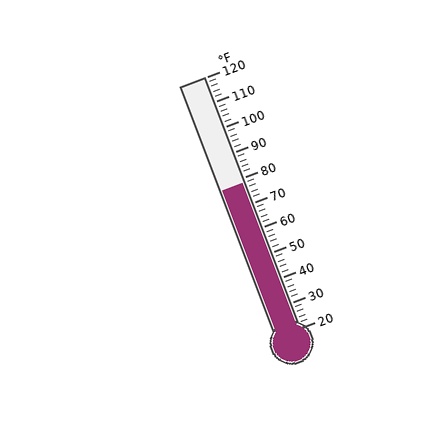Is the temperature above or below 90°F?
The temperature is below 90°F.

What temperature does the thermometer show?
The thermometer shows approximately 78°F.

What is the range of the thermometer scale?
The thermometer scale ranges from 20°F to 120°F.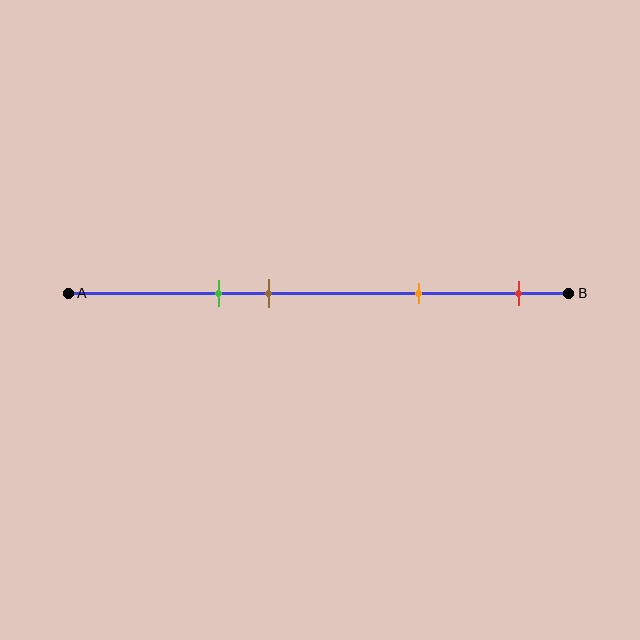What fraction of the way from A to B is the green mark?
The green mark is approximately 30% (0.3) of the way from A to B.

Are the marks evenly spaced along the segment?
No, the marks are not evenly spaced.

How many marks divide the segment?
There are 4 marks dividing the segment.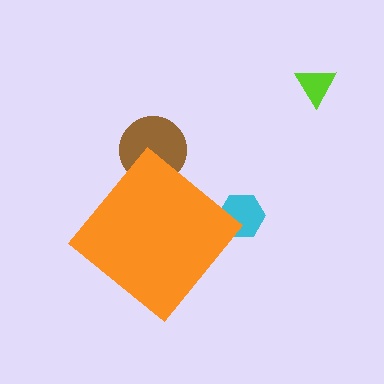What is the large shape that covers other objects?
An orange diamond.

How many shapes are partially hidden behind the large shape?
2 shapes are partially hidden.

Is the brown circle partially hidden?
Yes, the brown circle is partially hidden behind the orange diamond.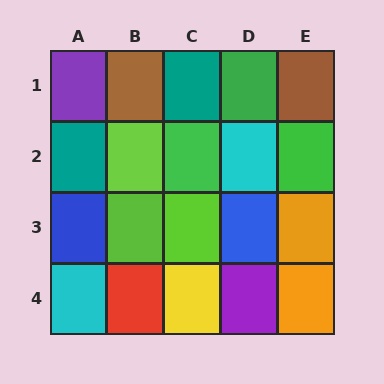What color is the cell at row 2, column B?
Lime.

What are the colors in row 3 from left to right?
Blue, lime, lime, blue, orange.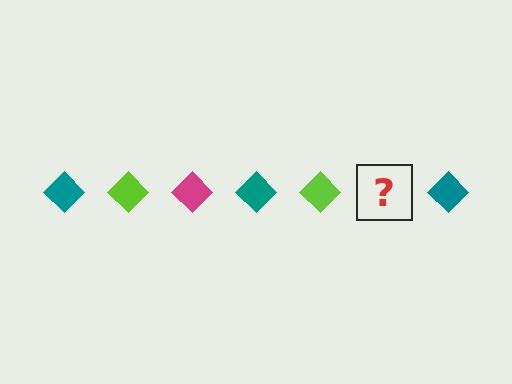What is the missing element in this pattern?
The missing element is a magenta diamond.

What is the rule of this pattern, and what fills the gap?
The rule is that the pattern cycles through teal, lime, magenta diamonds. The gap should be filled with a magenta diamond.